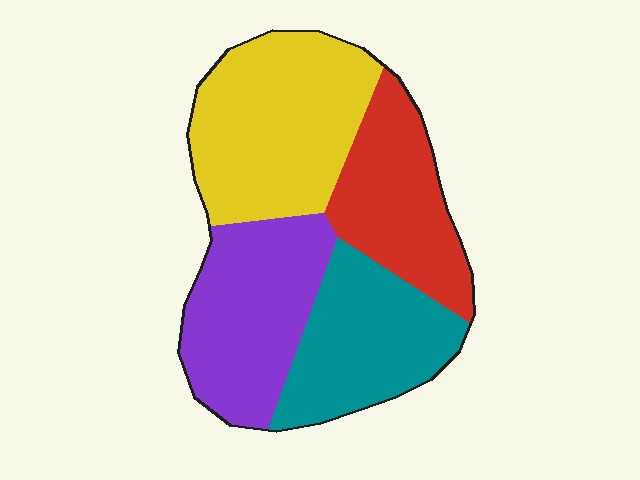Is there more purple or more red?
Purple.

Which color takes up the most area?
Yellow, at roughly 30%.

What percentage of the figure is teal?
Teal takes up about one quarter (1/4) of the figure.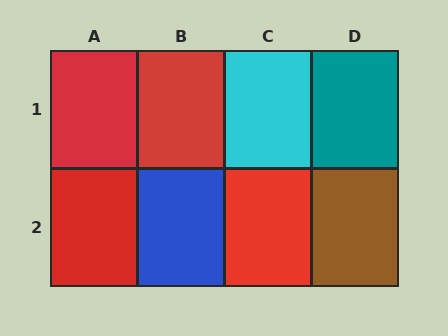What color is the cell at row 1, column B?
Red.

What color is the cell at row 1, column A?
Red.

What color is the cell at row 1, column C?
Cyan.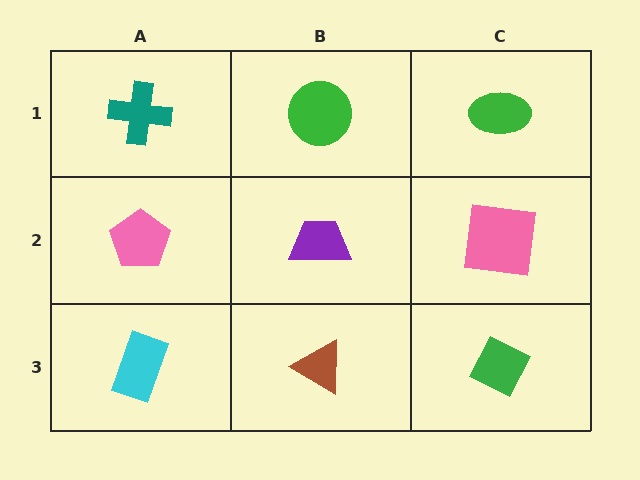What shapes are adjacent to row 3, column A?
A pink pentagon (row 2, column A), a brown triangle (row 3, column B).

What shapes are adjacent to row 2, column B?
A green circle (row 1, column B), a brown triangle (row 3, column B), a pink pentagon (row 2, column A), a pink square (row 2, column C).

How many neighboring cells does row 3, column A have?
2.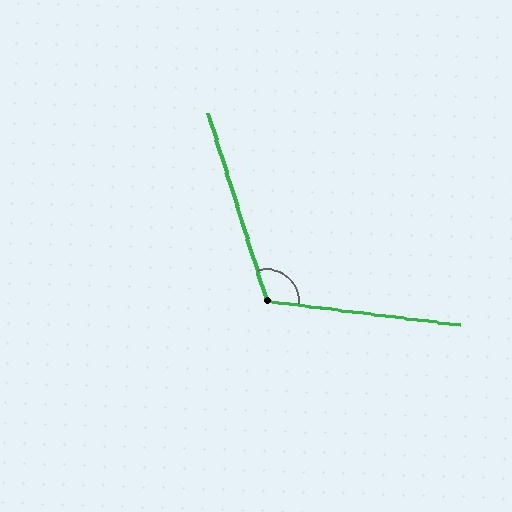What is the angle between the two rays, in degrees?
Approximately 114 degrees.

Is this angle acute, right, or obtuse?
It is obtuse.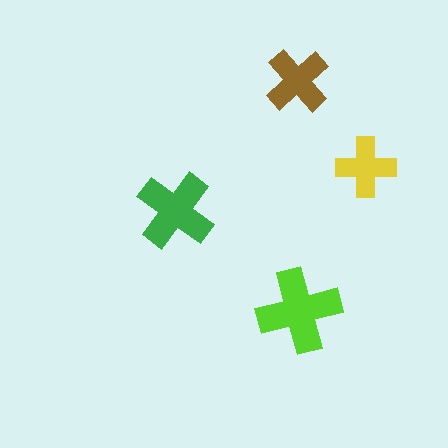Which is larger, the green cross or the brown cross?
The green one.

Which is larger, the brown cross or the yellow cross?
The brown one.